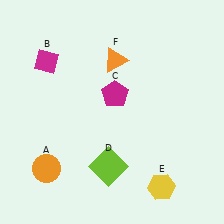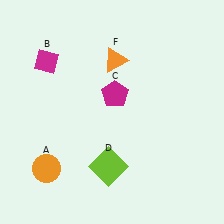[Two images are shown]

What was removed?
The yellow hexagon (E) was removed in Image 2.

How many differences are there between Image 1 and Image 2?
There is 1 difference between the two images.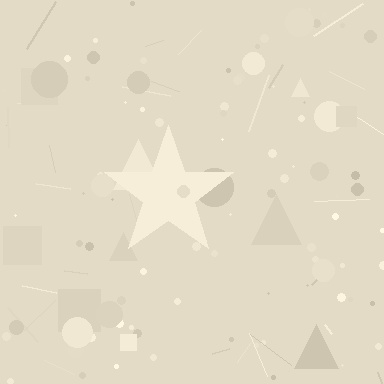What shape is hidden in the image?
A star is hidden in the image.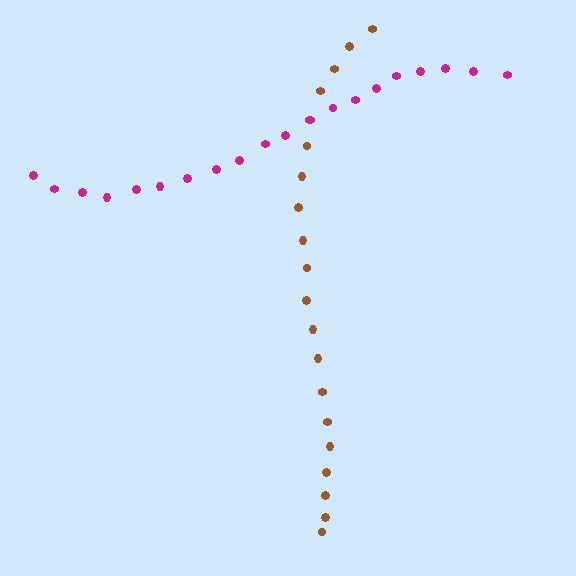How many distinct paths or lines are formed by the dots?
There are 2 distinct paths.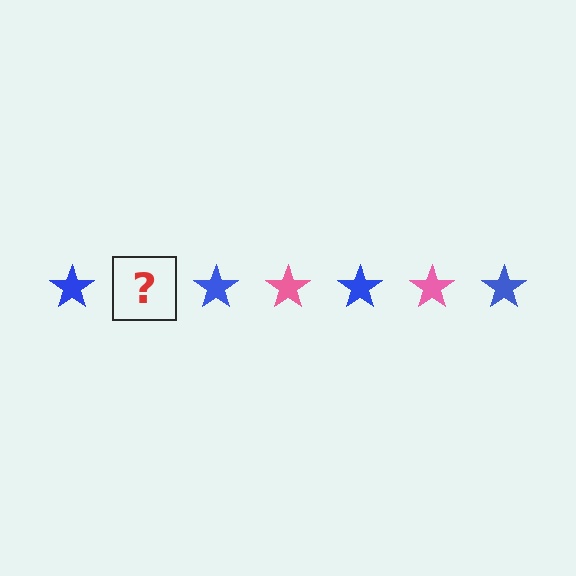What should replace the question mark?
The question mark should be replaced with a pink star.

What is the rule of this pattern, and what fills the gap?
The rule is that the pattern cycles through blue, pink stars. The gap should be filled with a pink star.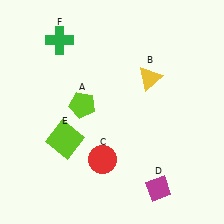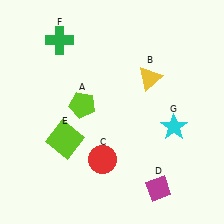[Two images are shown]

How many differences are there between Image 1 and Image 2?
There is 1 difference between the two images.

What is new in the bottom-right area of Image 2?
A cyan star (G) was added in the bottom-right area of Image 2.